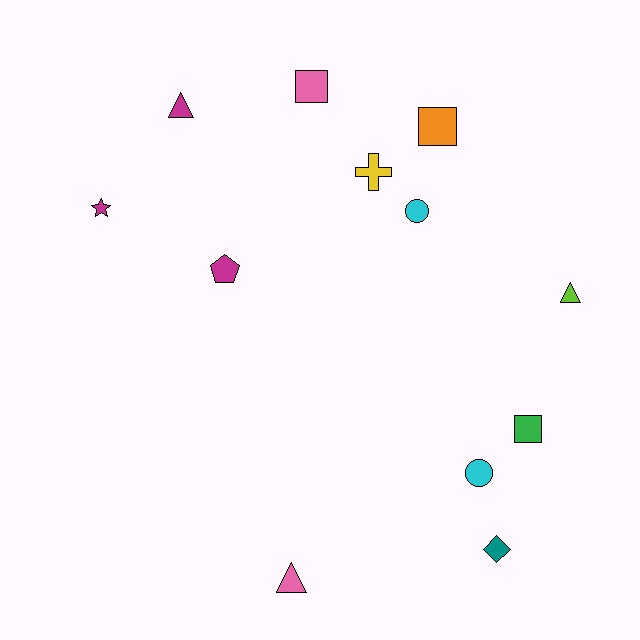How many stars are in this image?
There is 1 star.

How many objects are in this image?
There are 12 objects.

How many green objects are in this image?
There is 1 green object.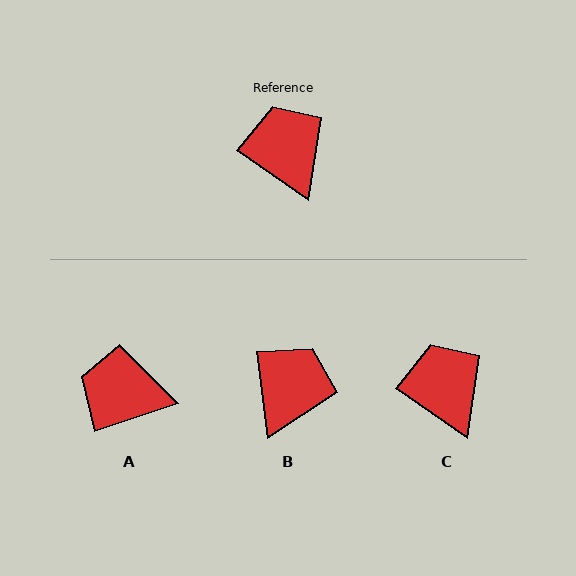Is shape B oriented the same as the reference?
No, it is off by about 48 degrees.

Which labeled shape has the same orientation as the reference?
C.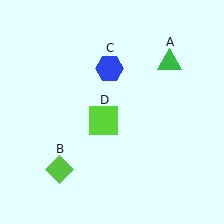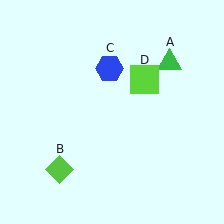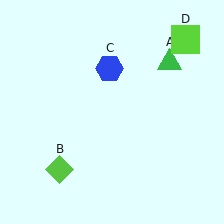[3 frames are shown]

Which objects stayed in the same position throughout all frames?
Green triangle (object A) and lime diamond (object B) and blue hexagon (object C) remained stationary.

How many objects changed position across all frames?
1 object changed position: lime square (object D).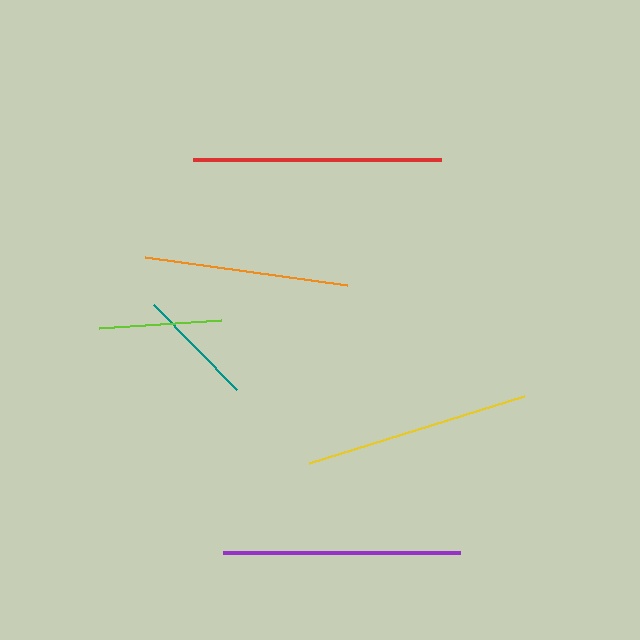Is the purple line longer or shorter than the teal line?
The purple line is longer than the teal line.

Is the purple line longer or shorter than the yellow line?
The purple line is longer than the yellow line.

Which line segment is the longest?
The red line is the longest at approximately 248 pixels.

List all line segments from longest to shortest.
From longest to shortest: red, purple, yellow, orange, lime, teal.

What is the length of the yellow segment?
The yellow segment is approximately 226 pixels long.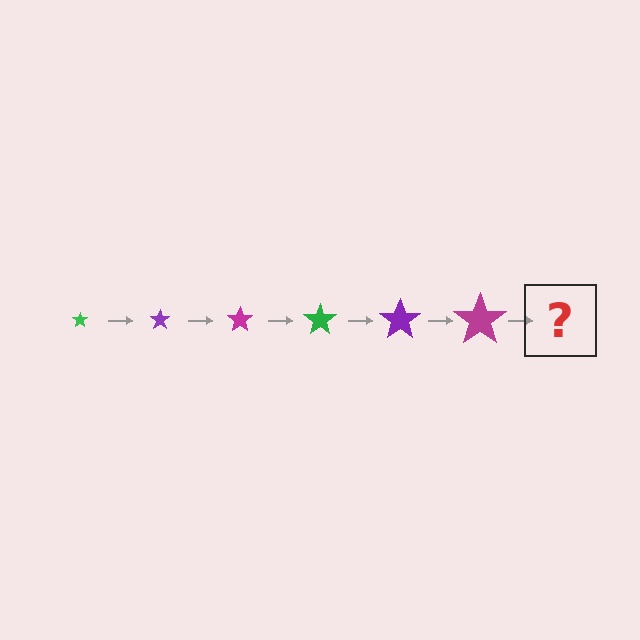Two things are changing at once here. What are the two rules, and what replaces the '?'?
The two rules are that the star grows larger each step and the color cycles through green, purple, and magenta. The '?' should be a green star, larger than the previous one.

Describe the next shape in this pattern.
It should be a green star, larger than the previous one.